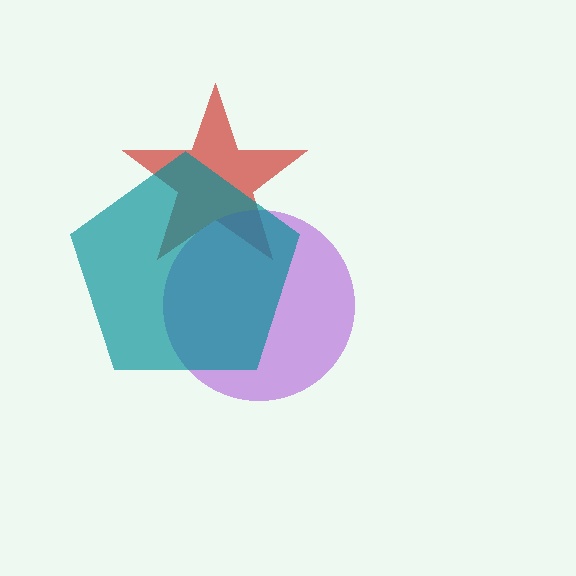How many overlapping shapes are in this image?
There are 3 overlapping shapes in the image.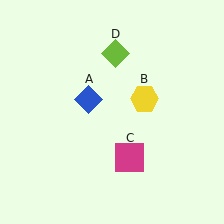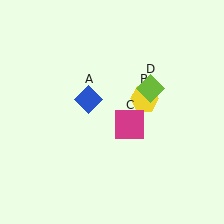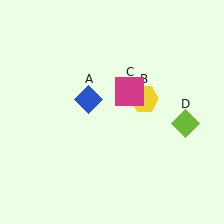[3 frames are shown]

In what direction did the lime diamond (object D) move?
The lime diamond (object D) moved down and to the right.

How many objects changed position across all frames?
2 objects changed position: magenta square (object C), lime diamond (object D).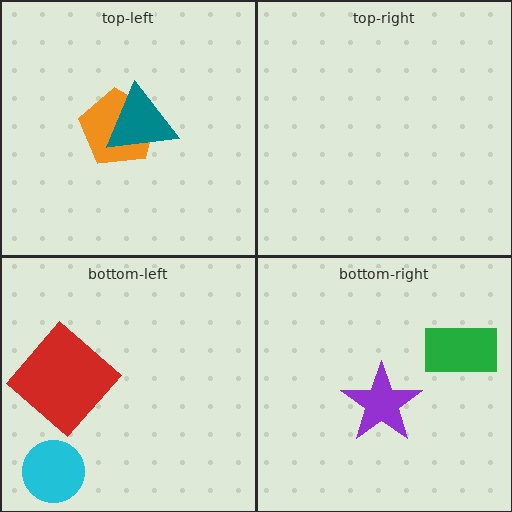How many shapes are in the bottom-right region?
2.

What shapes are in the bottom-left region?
The cyan circle, the red diamond.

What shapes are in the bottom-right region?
The purple star, the green rectangle.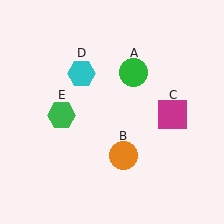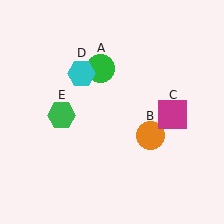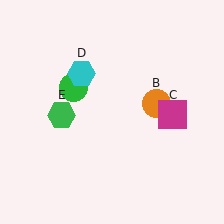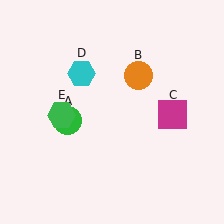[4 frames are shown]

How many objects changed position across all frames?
2 objects changed position: green circle (object A), orange circle (object B).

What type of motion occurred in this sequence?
The green circle (object A), orange circle (object B) rotated counterclockwise around the center of the scene.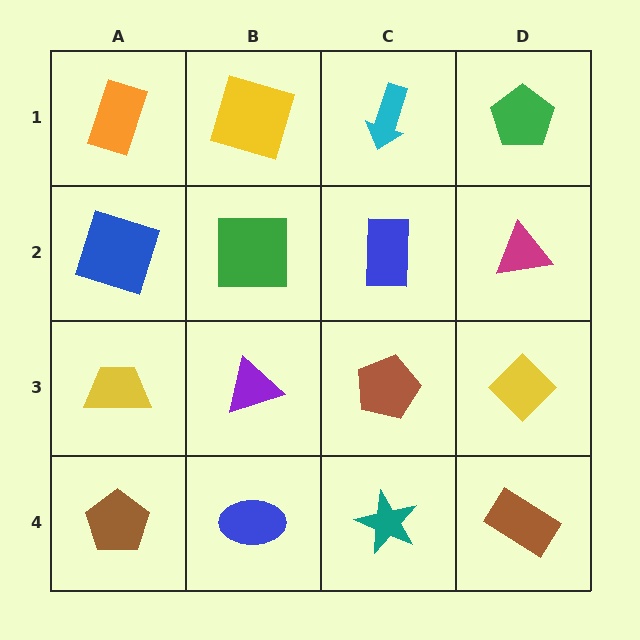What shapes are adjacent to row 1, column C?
A blue rectangle (row 2, column C), a yellow square (row 1, column B), a green pentagon (row 1, column D).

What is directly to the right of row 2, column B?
A blue rectangle.